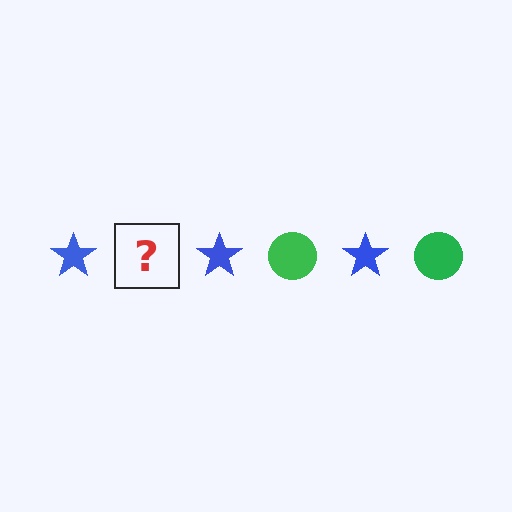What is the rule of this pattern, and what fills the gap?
The rule is that the pattern alternates between blue star and green circle. The gap should be filled with a green circle.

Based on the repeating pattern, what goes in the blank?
The blank should be a green circle.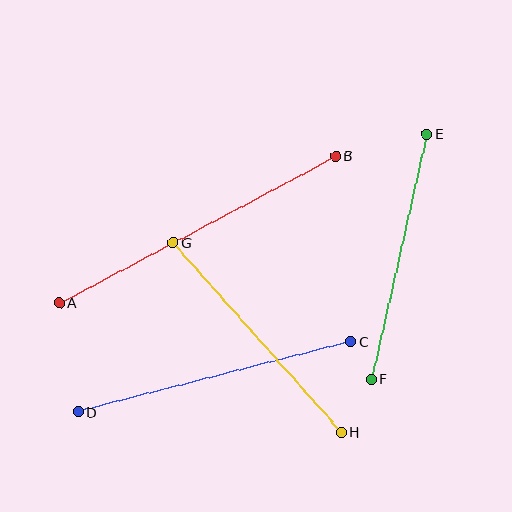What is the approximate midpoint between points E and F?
The midpoint is at approximately (399, 257) pixels.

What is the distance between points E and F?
The distance is approximately 252 pixels.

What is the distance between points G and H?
The distance is approximately 253 pixels.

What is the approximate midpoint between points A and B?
The midpoint is at approximately (198, 229) pixels.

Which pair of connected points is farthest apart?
Points A and B are farthest apart.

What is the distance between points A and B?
The distance is approximately 312 pixels.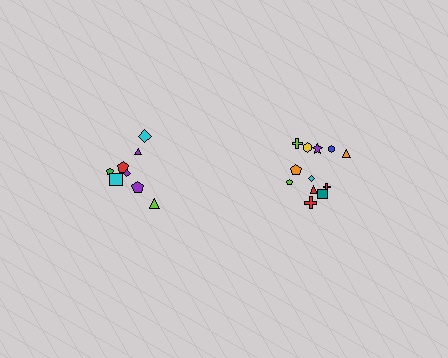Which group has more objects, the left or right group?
The right group.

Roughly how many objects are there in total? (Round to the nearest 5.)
Roughly 20 objects in total.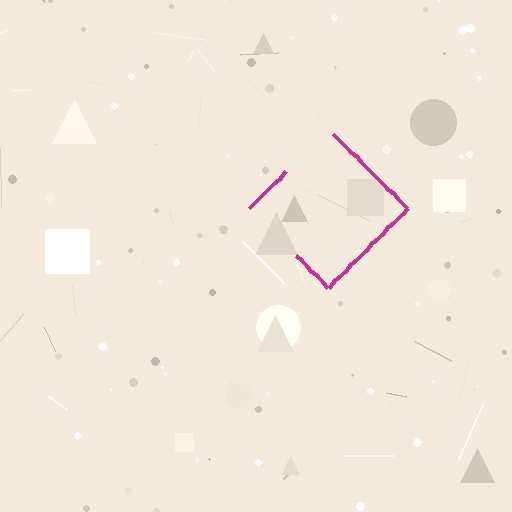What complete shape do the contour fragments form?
The contour fragments form a diamond.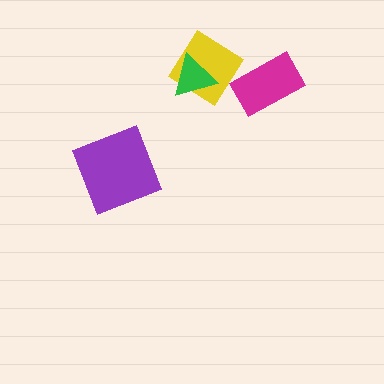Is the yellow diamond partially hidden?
Yes, it is partially covered by another shape.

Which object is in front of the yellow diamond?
The green triangle is in front of the yellow diamond.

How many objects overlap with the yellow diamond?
1 object overlaps with the yellow diamond.